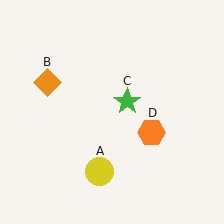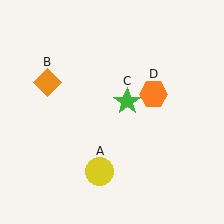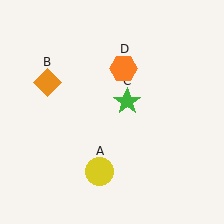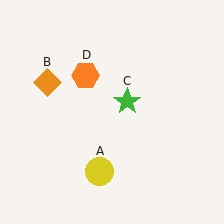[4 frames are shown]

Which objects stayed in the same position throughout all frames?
Yellow circle (object A) and orange diamond (object B) and green star (object C) remained stationary.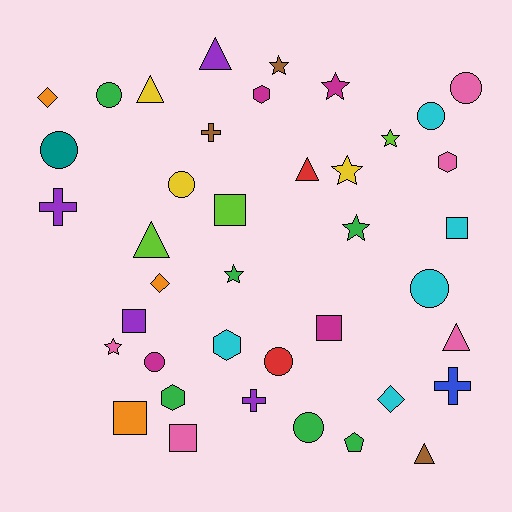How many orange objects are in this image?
There are 3 orange objects.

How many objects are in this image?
There are 40 objects.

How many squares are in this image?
There are 6 squares.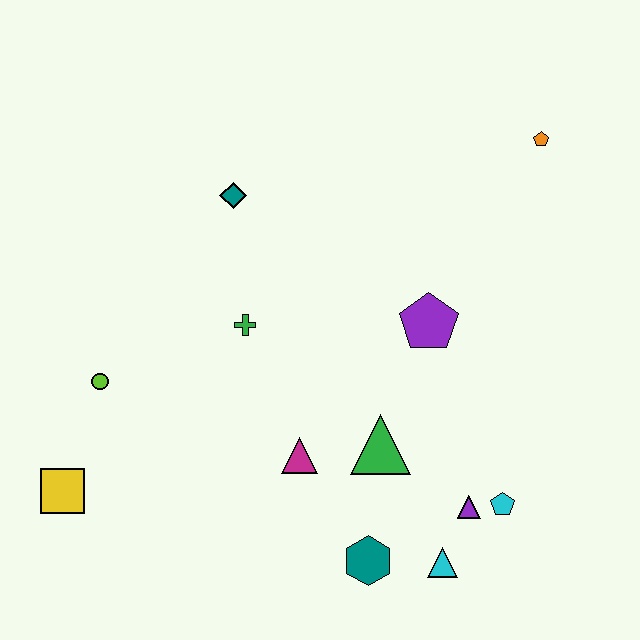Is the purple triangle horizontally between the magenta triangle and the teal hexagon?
No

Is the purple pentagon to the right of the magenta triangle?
Yes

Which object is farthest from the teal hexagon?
The orange pentagon is farthest from the teal hexagon.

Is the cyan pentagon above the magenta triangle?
No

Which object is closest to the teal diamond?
The green cross is closest to the teal diamond.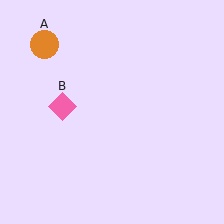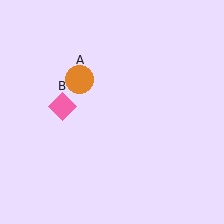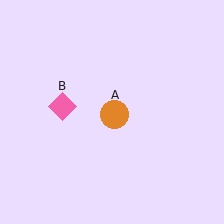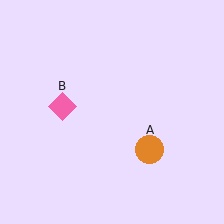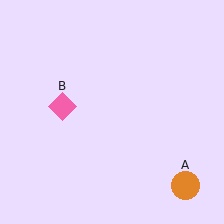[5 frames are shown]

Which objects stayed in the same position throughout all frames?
Pink diamond (object B) remained stationary.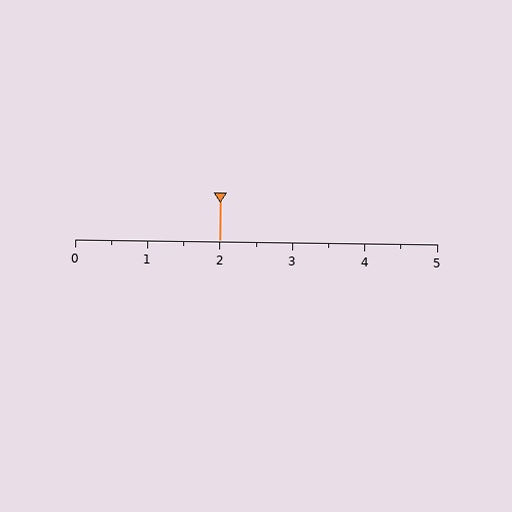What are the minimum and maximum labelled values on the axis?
The axis runs from 0 to 5.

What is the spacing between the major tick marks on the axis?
The major ticks are spaced 1 apart.